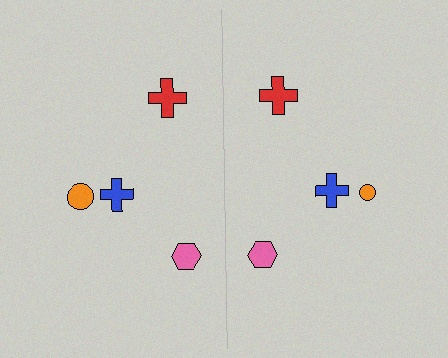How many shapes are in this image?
There are 8 shapes in this image.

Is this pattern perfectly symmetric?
No, the pattern is not perfectly symmetric. The orange circle on the right side has a different size than its mirror counterpart.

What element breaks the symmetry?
The orange circle on the right side has a different size than its mirror counterpart.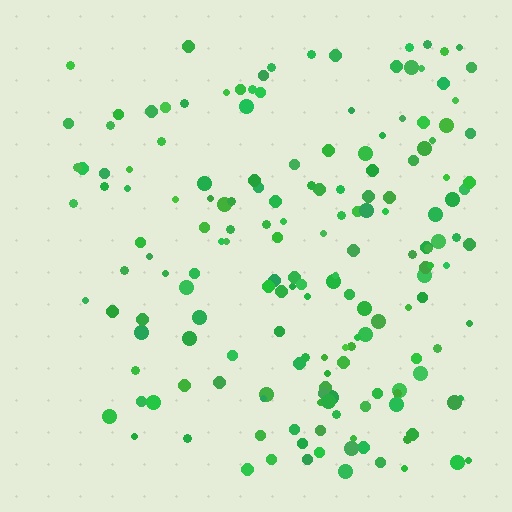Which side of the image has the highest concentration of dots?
The right.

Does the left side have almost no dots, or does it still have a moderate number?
Still a moderate number, just noticeably fewer than the right.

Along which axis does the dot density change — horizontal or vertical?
Horizontal.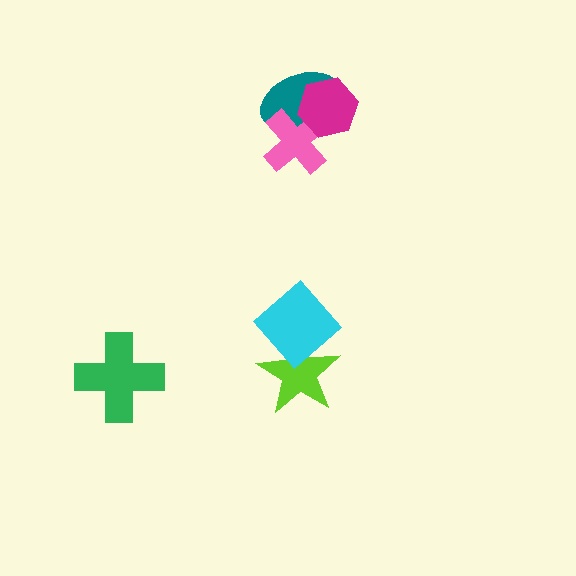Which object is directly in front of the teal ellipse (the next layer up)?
The pink cross is directly in front of the teal ellipse.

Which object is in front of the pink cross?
The magenta hexagon is in front of the pink cross.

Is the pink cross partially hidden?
Yes, it is partially covered by another shape.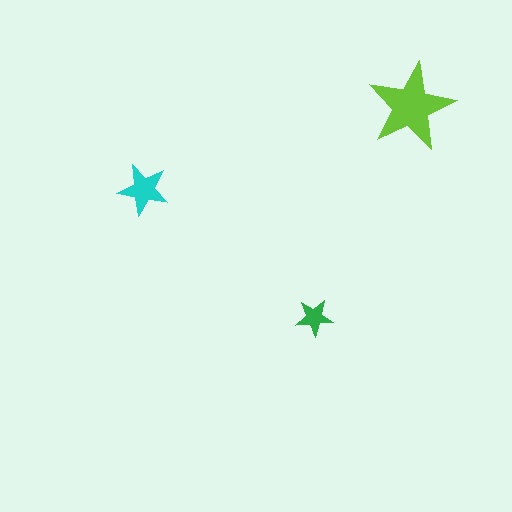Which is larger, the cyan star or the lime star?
The lime one.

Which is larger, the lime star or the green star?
The lime one.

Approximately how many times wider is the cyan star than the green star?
About 1.5 times wider.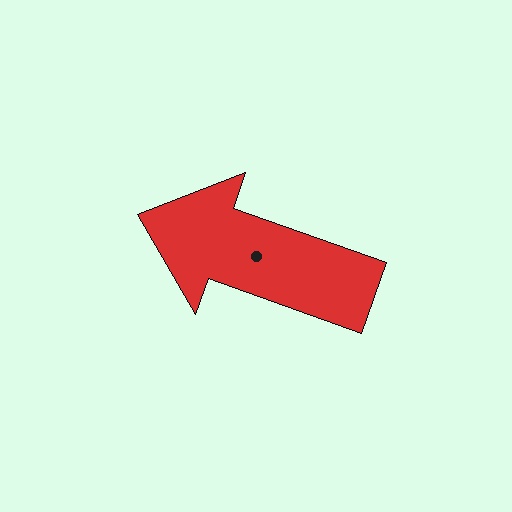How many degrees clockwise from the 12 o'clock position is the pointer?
Approximately 289 degrees.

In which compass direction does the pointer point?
West.